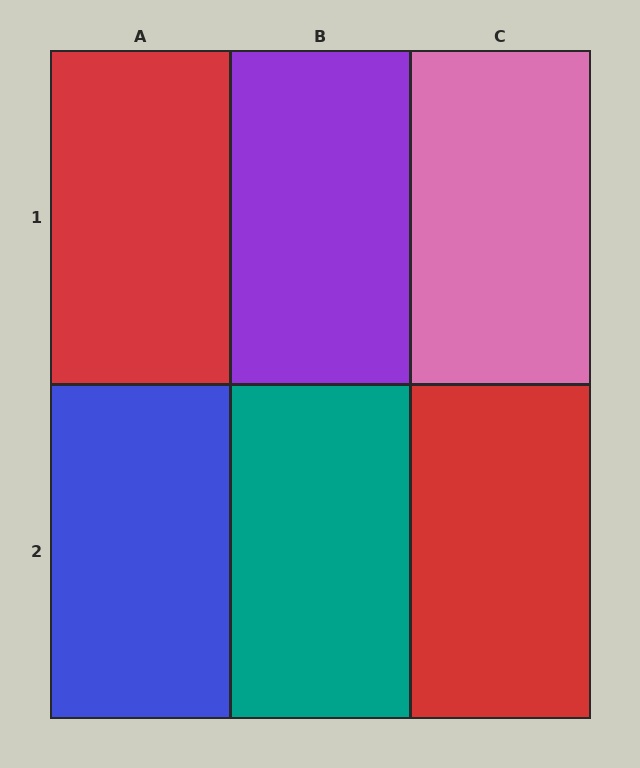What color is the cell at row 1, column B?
Purple.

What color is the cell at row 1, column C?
Pink.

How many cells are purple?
1 cell is purple.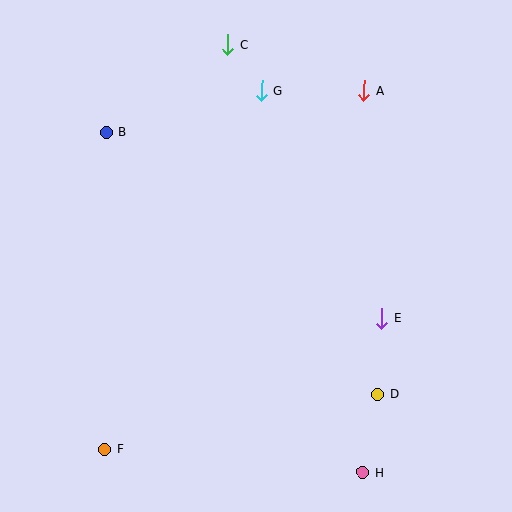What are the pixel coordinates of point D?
Point D is at (378, 394).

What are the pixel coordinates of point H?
Point H is at (362, 472).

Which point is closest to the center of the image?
Point E at (382, 318) is closest to the center.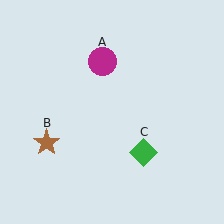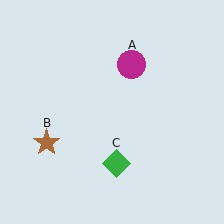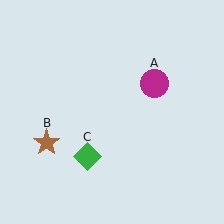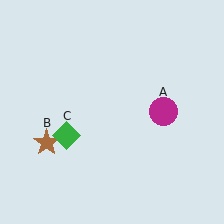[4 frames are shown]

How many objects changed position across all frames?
2 objects changed position: magenta circle (object A), green diamond (object C).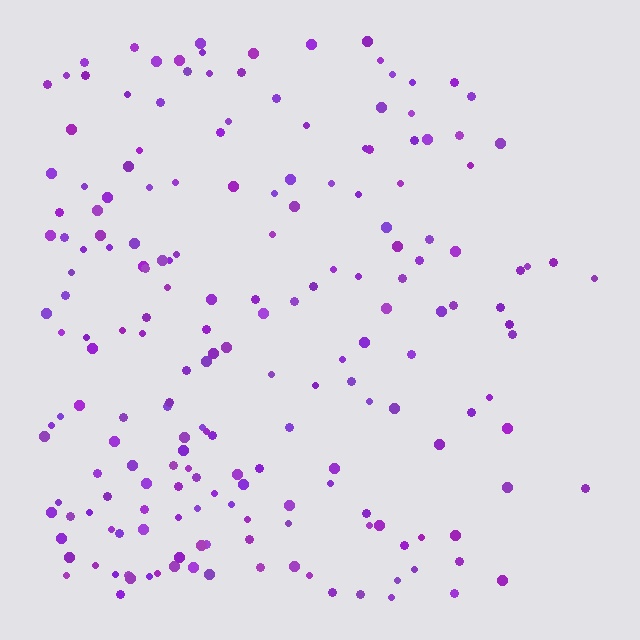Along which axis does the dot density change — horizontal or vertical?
Horizontal.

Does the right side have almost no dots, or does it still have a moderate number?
Still a moderate number, just noticeably fewer than the left.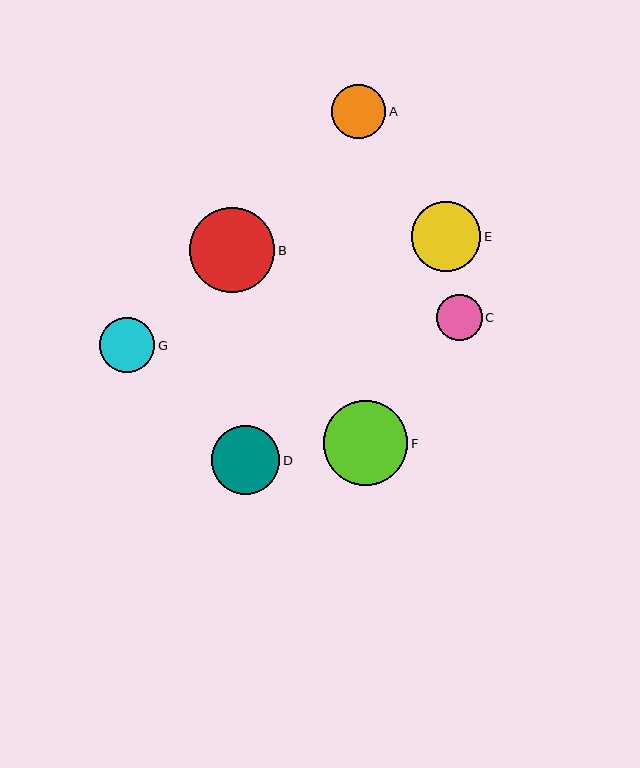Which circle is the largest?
Circle B is the largest with a size of approximately 85 pixels.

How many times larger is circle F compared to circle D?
Circle F is approximately 1.2 times the size of circle D.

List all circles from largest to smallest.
From largest to smallest: B, F, E, D, G, A, C.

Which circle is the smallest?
Circle C is the smallest with a size of approximately 46 pixels.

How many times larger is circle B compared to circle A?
Circle B is approximately 1.6 times the size of circle A.